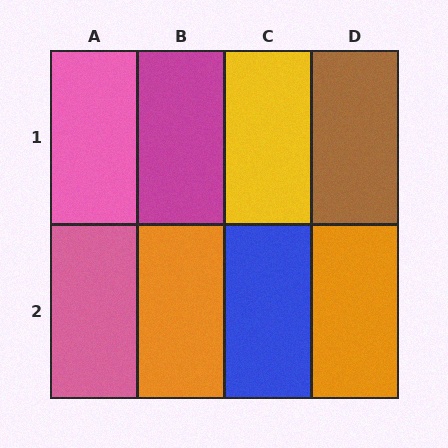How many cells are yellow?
1 cell is yellow.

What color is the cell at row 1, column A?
Pink.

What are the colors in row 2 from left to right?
Pink, orange, blue, orange.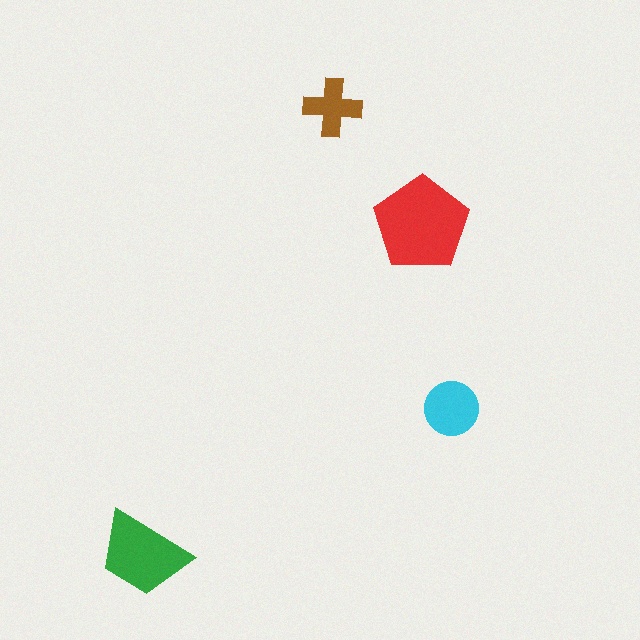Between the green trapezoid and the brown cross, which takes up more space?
The green trapezoid.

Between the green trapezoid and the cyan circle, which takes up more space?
The green trapezoid.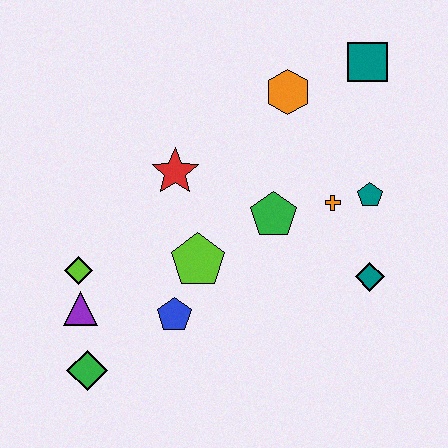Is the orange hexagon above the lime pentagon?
Yes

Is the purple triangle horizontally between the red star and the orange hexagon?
No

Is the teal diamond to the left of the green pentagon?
No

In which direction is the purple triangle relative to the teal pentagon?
The purple triangle is to the left of the teal pentagon.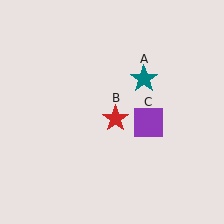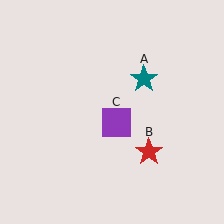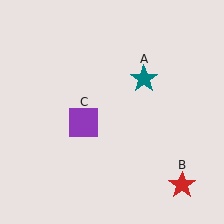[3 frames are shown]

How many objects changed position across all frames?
2 objects changed position: red star (object B), purple square (object C).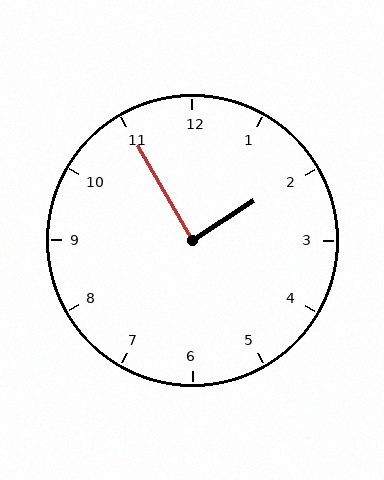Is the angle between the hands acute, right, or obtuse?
It is right.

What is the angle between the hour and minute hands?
Approximately 88 degrees.